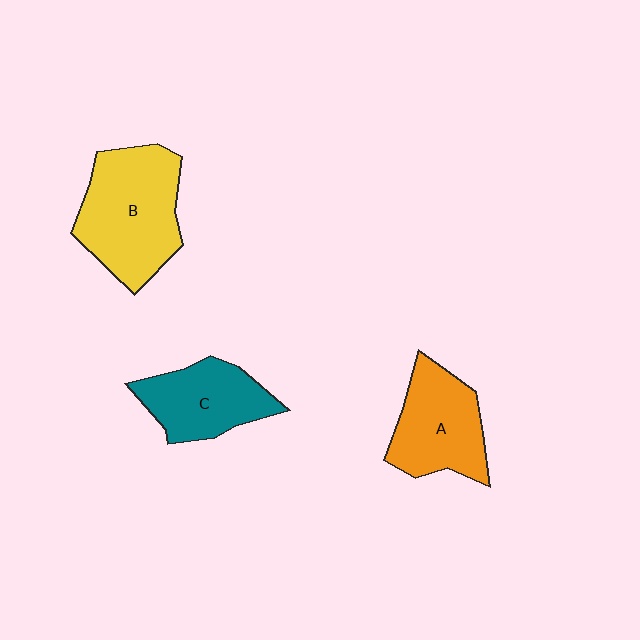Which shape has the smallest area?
Shape C (teal).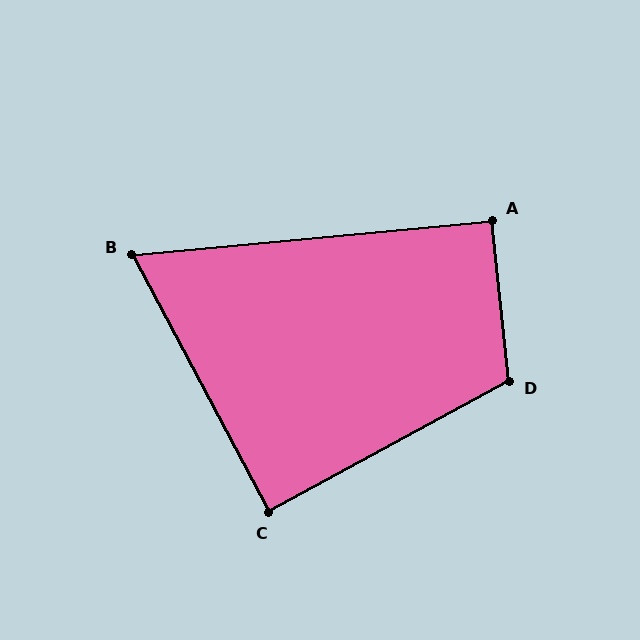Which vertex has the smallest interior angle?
B, at approximately 68 degrees.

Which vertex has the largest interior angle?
D, at approximately 112 degrees.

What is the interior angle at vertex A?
Approximately 90 degrees (approximately right).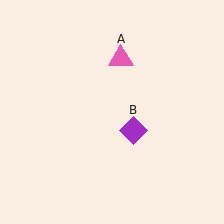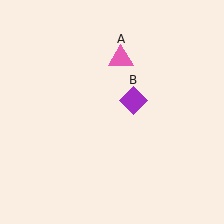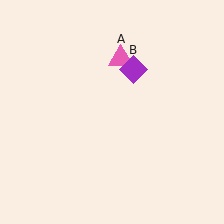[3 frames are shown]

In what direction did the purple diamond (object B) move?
The purple diamond (object B) moved up.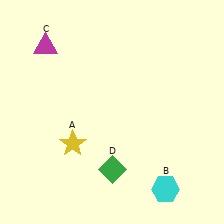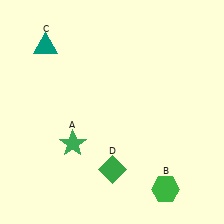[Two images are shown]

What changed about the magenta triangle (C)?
In Image 1, C is magenta. In Image 2, it changed to teal.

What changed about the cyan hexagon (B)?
In Image 1, B is cyan. In Image 2, it changed to green.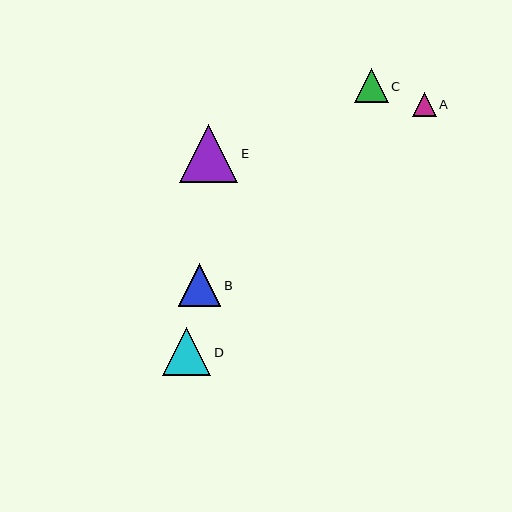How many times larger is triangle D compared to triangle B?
Triangle D is approximately 1.1 times the size of triangle B.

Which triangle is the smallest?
Triangle A is the smallest with a size of approximately 24 pixels.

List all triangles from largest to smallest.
From largest to smallest: E, D, B, C, A.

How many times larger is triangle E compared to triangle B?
Triangle E is approximately 1.4 times the size of triangle B.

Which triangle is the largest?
Triangle E is the largest with a size of approximately 59 pixels.